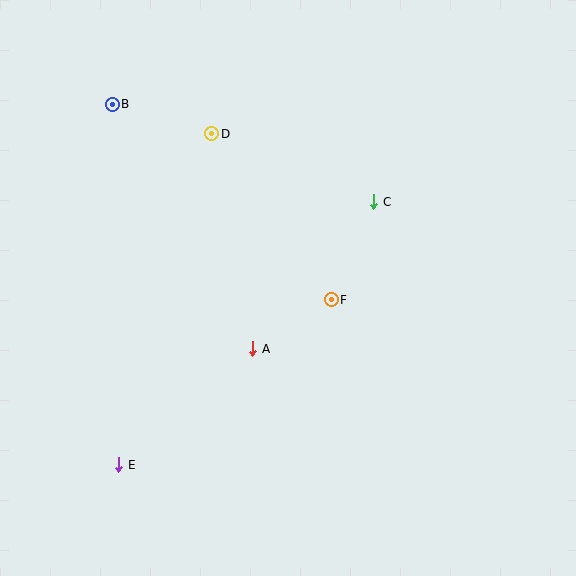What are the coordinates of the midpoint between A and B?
The midpoint between A and B is at (182, 226).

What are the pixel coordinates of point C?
Point C is at (374, 202).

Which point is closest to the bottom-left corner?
Point E is closest to the bottom-left corner.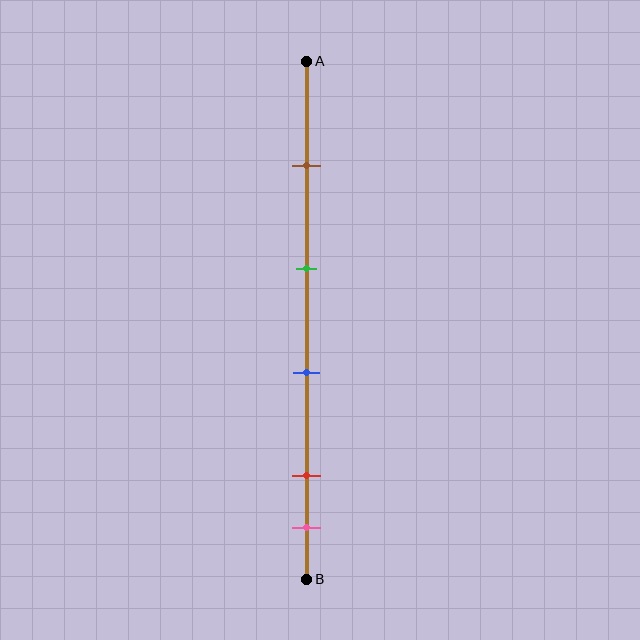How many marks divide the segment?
There are 5 marks dividing the segment.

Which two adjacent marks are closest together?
The red and pink marks are the closest adjacent pair.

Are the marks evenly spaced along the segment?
No, the marks are not evenly spaced.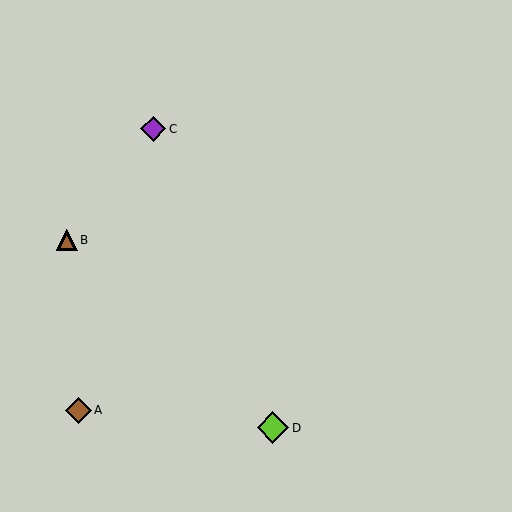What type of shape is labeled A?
Shape A is a brown diamond.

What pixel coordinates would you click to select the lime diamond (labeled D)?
Click at (273, 428) to select the lime diamond D.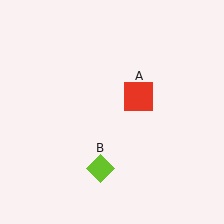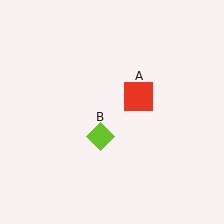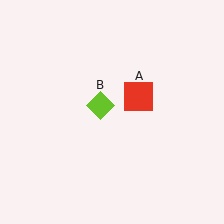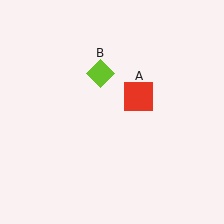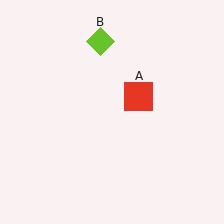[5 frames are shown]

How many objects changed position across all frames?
1 object changed position: lime diamond (object B).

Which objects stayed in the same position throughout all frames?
Red square (object A) remained stationary.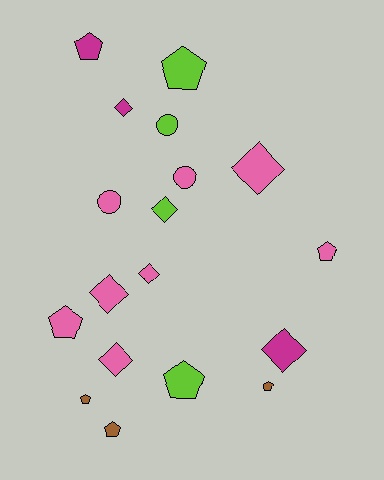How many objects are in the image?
There are 18 objects.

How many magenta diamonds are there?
There are 2 magenta diamonds.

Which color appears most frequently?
Pink, with 8 objects.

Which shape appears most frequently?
Pentagon, with 8 objects.